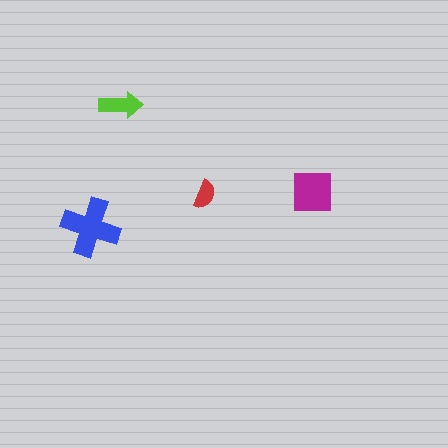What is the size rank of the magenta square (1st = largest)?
2nd.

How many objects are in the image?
There are 4 objects in the image.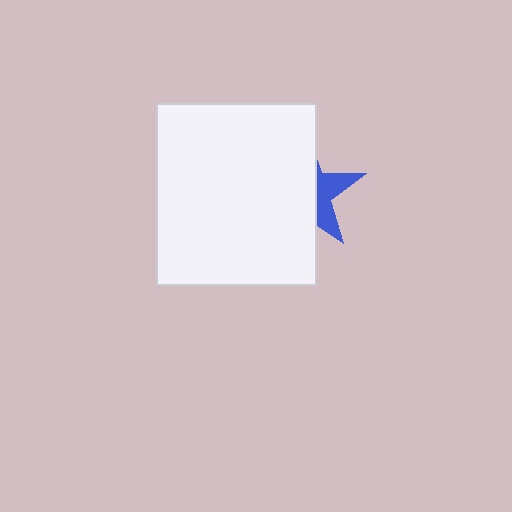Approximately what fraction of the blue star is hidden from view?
Roughly 68% of the blue star is hidden behind the white rectangle.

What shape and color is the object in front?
The object in front is a white rectangle.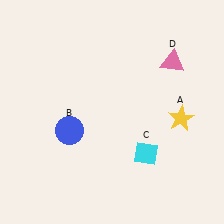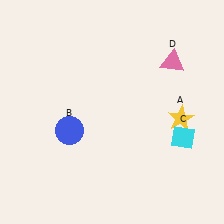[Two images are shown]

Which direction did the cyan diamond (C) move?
The cyan diamond (C) moved right.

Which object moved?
The cyan diamond (C) moved right.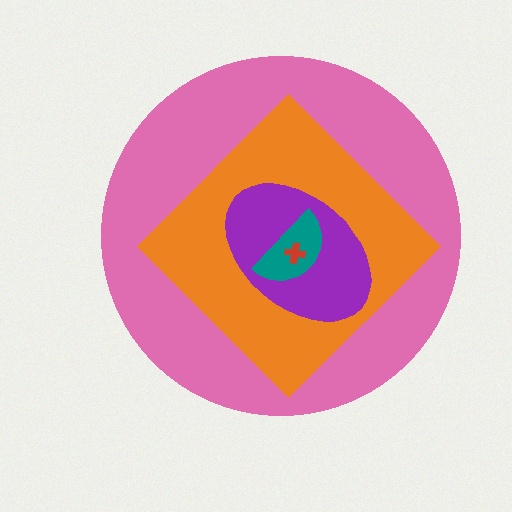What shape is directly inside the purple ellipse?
The teal semicircle.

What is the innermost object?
The red cross.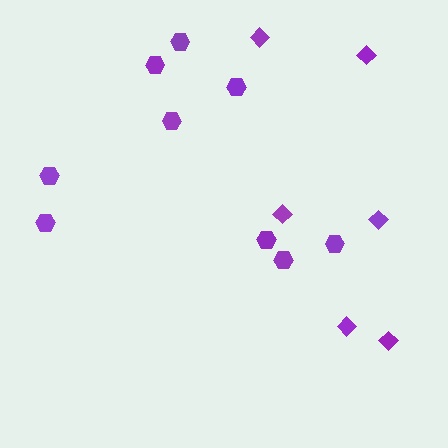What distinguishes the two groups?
There are 2 groups: one group of diamonds (6) and one group of hexagons (9).